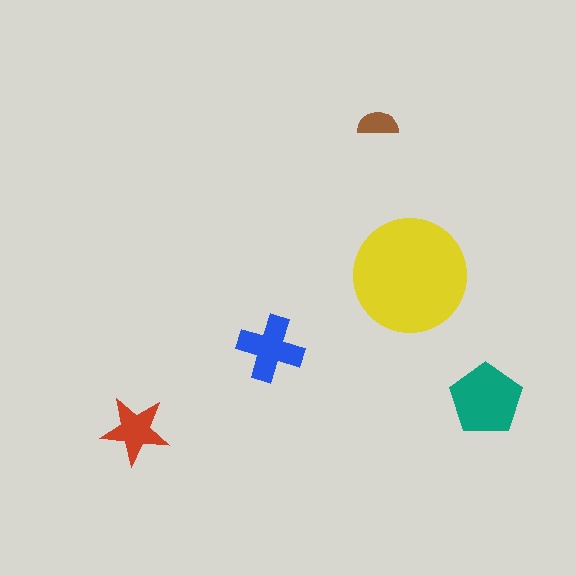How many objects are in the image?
There are 5 objects in the image.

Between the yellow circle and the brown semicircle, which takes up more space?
The yellow circle.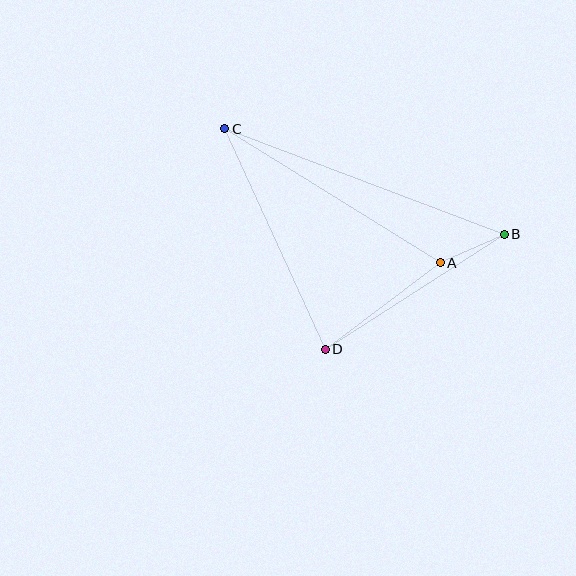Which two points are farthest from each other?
Points B and C are farthest from each other.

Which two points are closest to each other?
Points A and B are closest to each other.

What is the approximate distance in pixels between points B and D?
The distance between B and D is approximately 213 pixels.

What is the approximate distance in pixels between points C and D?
The distance between C and D is approximately 242 pixels.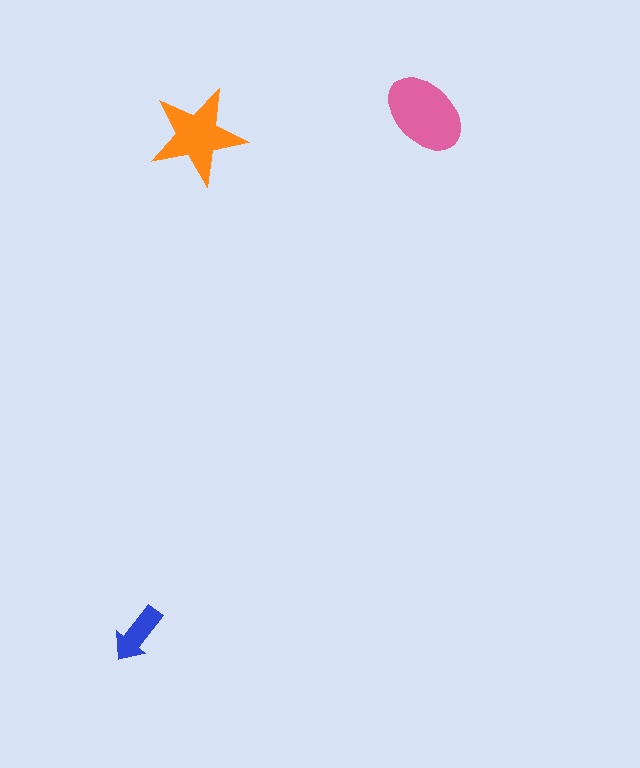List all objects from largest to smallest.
The pink ellipse, the orange star, the blue arrow.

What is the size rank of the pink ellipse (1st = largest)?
1st.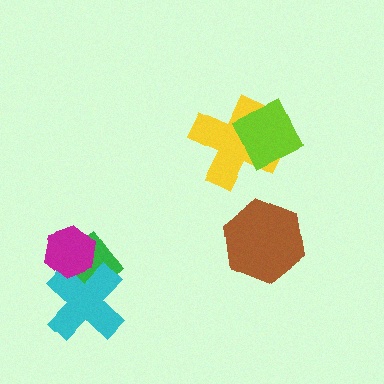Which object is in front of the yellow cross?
The lime square is in front of the yellow cross.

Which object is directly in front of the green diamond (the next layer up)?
The cyan cross is directly in front of the green diamond.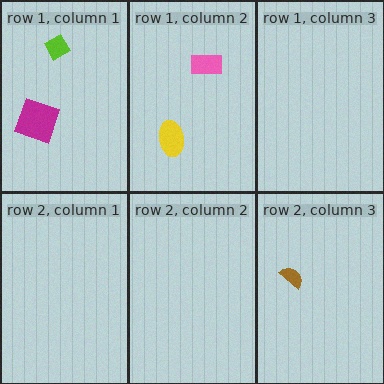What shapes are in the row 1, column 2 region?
The yellow ellipse, the pink rectangle.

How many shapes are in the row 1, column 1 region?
2.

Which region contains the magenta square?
The row 1, column 1 region.